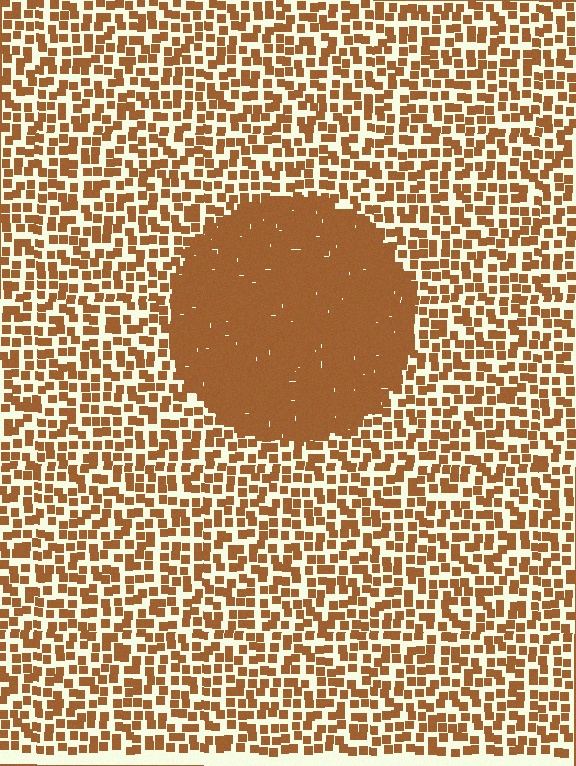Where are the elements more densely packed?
The elements are more densely packed inside the circle boundary.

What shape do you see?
I see a circle.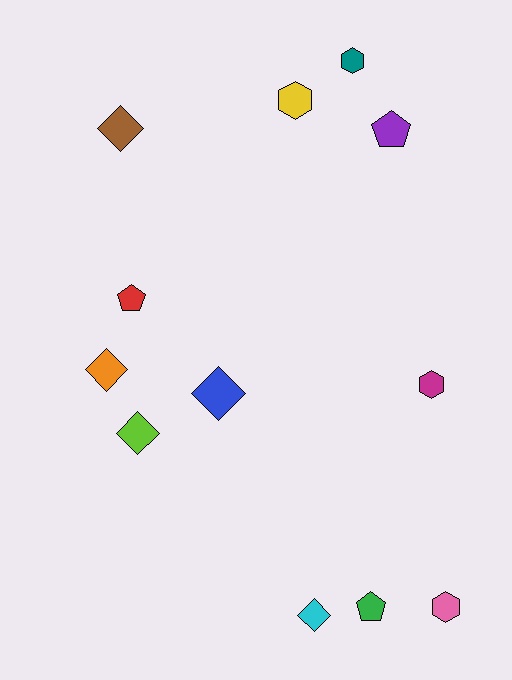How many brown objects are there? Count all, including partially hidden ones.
There is 1 brown object.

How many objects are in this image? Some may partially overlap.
There are 12 objects.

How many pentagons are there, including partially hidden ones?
There are 3 pentagons.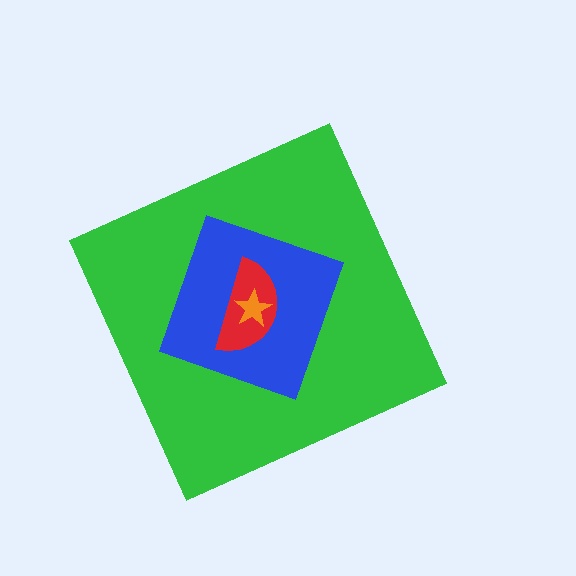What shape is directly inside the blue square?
The red semicircle.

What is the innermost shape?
The orange star.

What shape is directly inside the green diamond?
The blue square.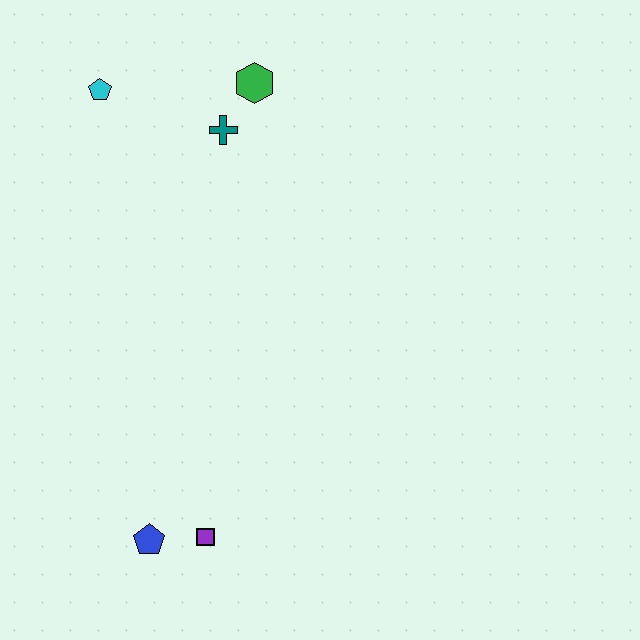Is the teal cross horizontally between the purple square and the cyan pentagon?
No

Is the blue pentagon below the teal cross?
Yes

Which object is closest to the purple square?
The blue pentagon is closest to the purple square.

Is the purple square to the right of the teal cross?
No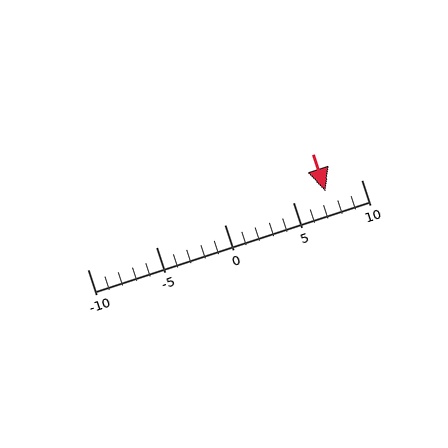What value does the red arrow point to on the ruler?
The red arrow points to approximately 7.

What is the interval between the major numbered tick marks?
The major tick marks are spaced 5 units apart.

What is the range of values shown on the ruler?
The ruler shows values from -10 to 10.